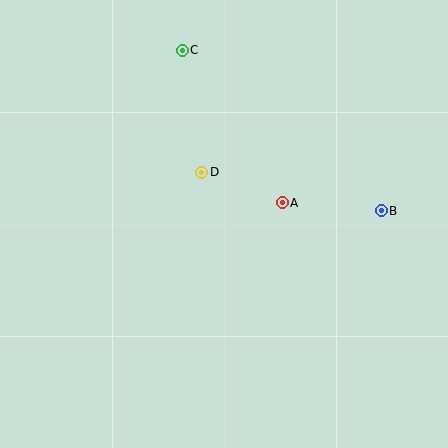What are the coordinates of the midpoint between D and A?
The midpoint between D and A is at (242, 187).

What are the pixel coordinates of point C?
Point C is at (182, 50).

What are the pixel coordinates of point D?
Point D is at (202, 172).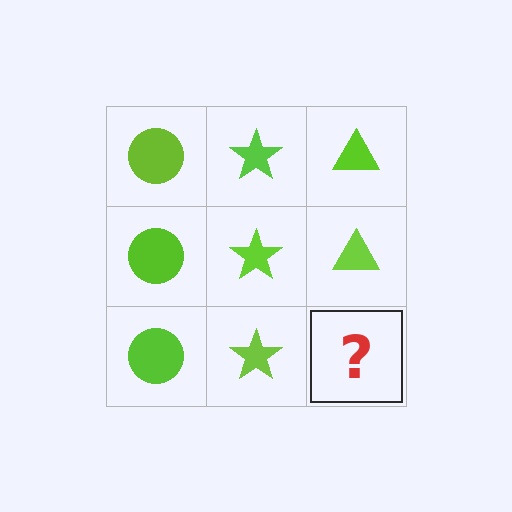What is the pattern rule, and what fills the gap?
The rule is that each column has a consistent shape. The gap should be filled with a lime triangle.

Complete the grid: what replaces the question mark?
The question mark should be replaced with a lime triangle.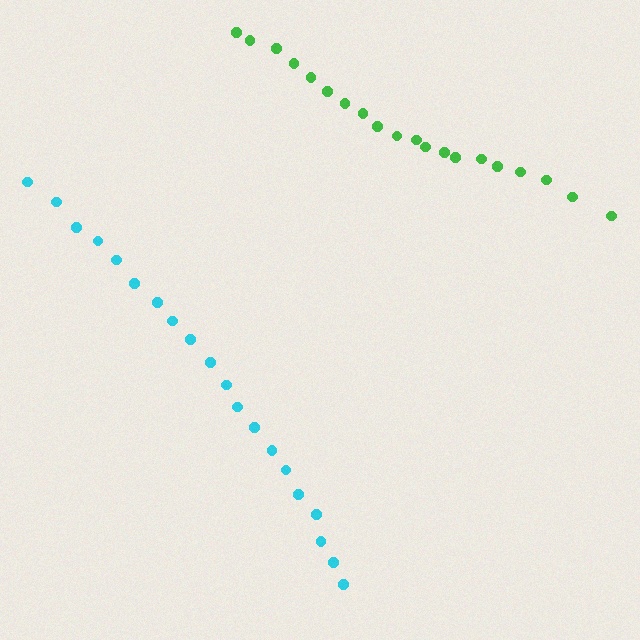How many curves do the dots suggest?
There are 2 distinct paths.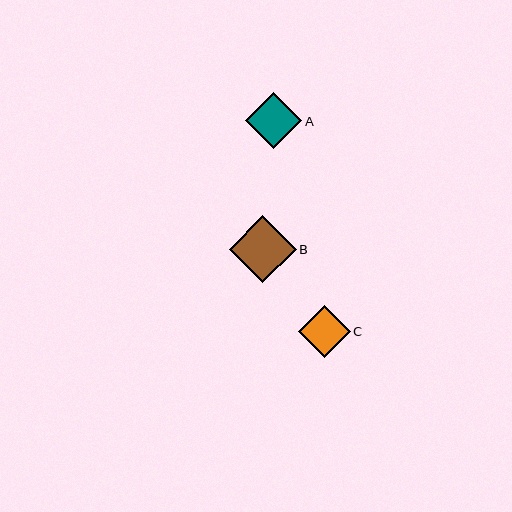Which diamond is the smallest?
Diamond C is the smallest with a size of approximately 52 pixels.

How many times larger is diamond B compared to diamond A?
Diamond B is approximately 1.2 times the size of diamond A.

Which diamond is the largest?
Diamond B is the largest with a size of approximately 67 pixels.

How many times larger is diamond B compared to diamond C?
Diamond B is approximately 1.3 times the size of diamond C.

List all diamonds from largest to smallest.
From largest to smallest: B, A, C.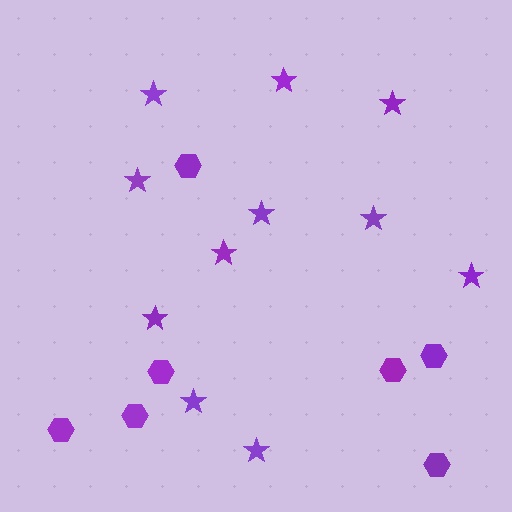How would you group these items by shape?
There are 2 groups: one group of stars (11) and one group of hexagons (7).